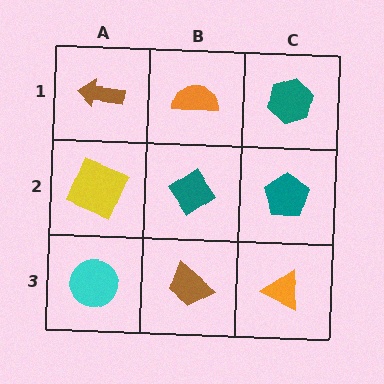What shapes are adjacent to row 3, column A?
A yellow square (row 2, column A), a brown trapezoid (row 3, column B).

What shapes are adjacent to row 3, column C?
A teal pentagon (row 2, column C), a brown trapezoid (row 3, column B).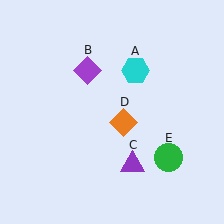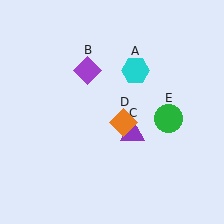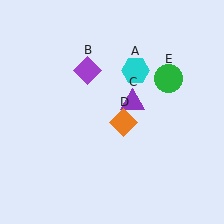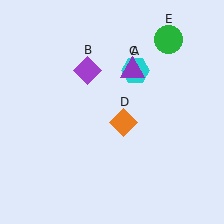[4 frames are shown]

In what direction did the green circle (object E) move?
The green circle (object E) moved up.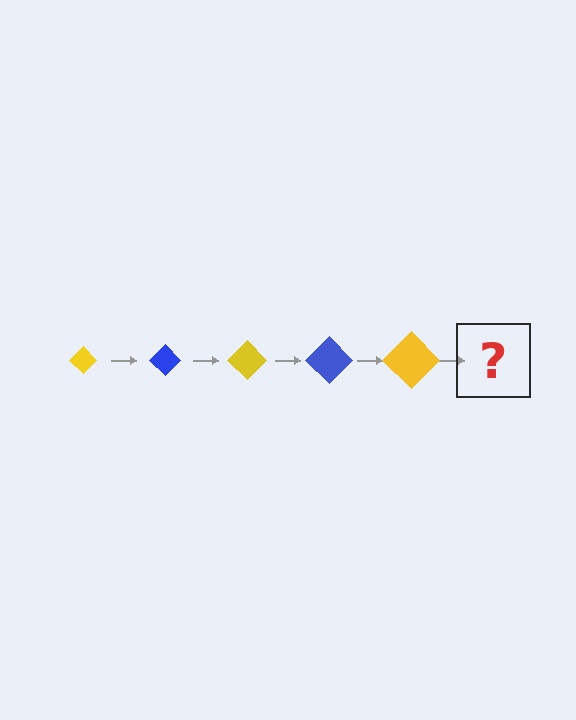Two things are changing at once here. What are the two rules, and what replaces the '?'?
The two rules are that the diamond grows larger each step and the color cycles through yellow and blue. The '?' should be a blue diamond, larger than the previous one.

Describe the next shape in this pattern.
It should be a blue diamond, larger than the previous one.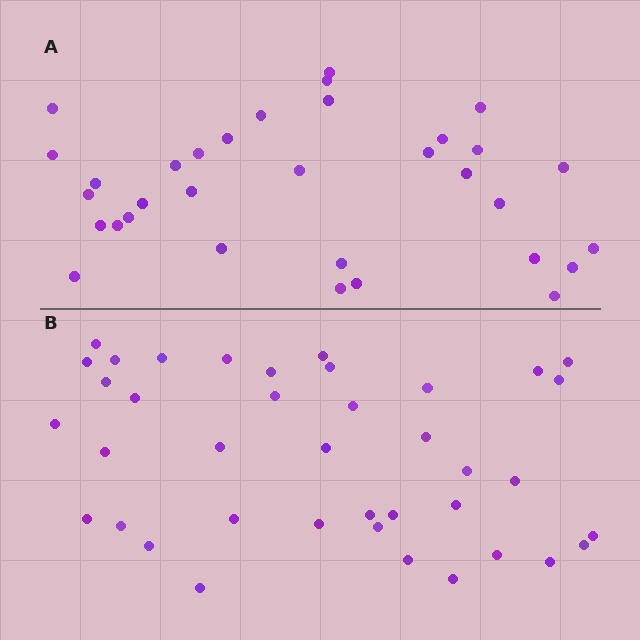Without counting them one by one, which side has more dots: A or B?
Region B (the bottom region) has more dots.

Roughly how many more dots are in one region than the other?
Region B has about 6 more dots than region A.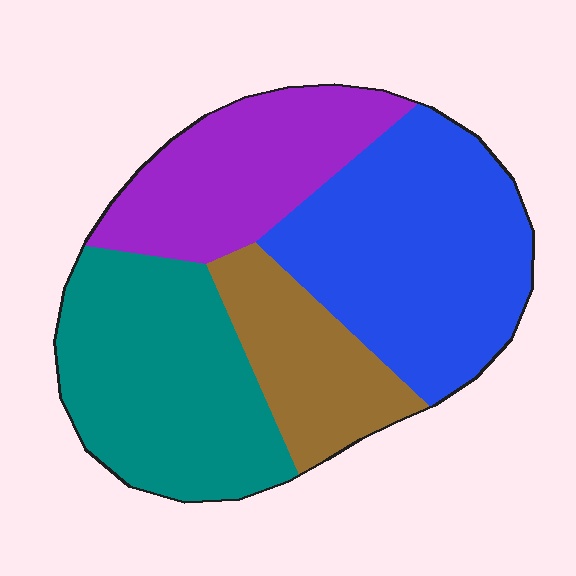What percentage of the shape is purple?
Purple covers about 20% of the shape.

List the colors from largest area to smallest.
From largest to smallest: blue, teal, purple, brown.